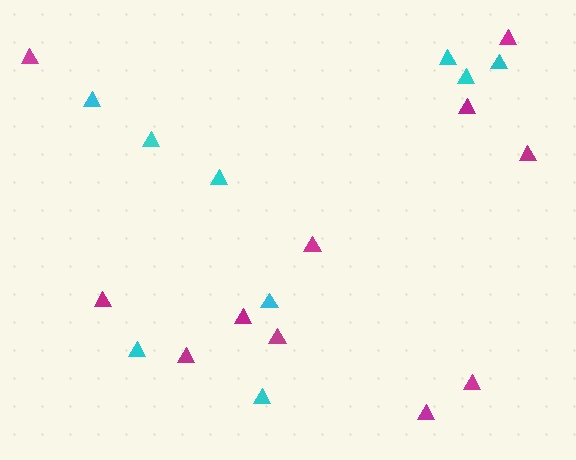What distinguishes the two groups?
There are 2 groups: one group of cyan triangles (9) and one group of magenta triangles (11).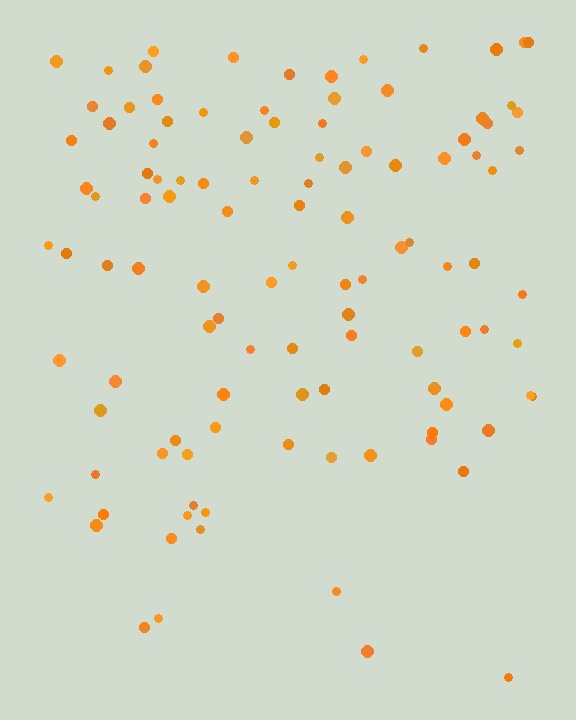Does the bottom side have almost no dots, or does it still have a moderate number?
Still a moderate number, just noticeably fewer than the top.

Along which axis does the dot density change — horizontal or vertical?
Vertical.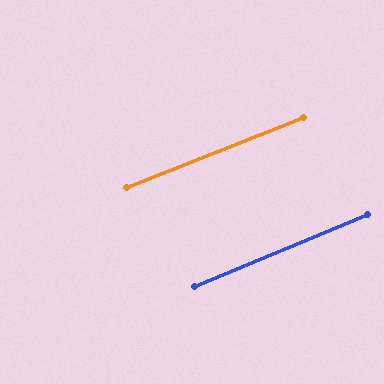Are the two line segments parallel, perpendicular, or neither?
Parallel — their directions differ by only 1.0°.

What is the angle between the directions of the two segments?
Approximately 1 degree.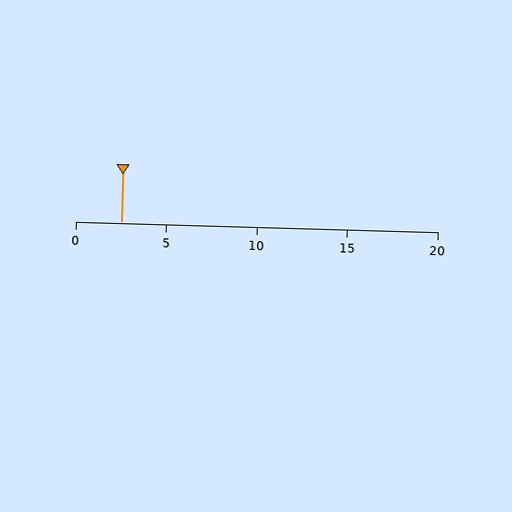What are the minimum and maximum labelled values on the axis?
The axis runs from 0 to 20.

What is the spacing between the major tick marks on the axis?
The major ticks are spaced 5 apart.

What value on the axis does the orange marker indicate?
The marker indicates approximately 2.5.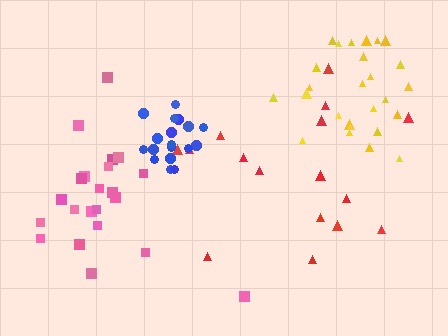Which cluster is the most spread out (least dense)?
Red.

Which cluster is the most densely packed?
Blue.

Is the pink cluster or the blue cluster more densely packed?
Blue.